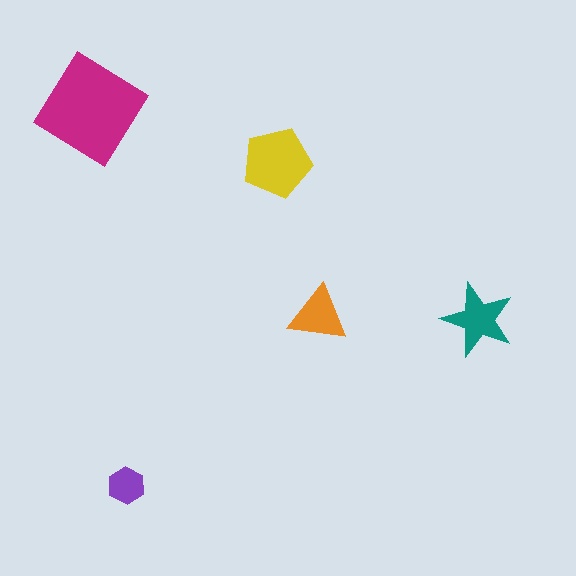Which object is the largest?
The magenta diamond.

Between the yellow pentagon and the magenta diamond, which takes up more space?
The magenta diamond.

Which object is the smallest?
The purple hexagon.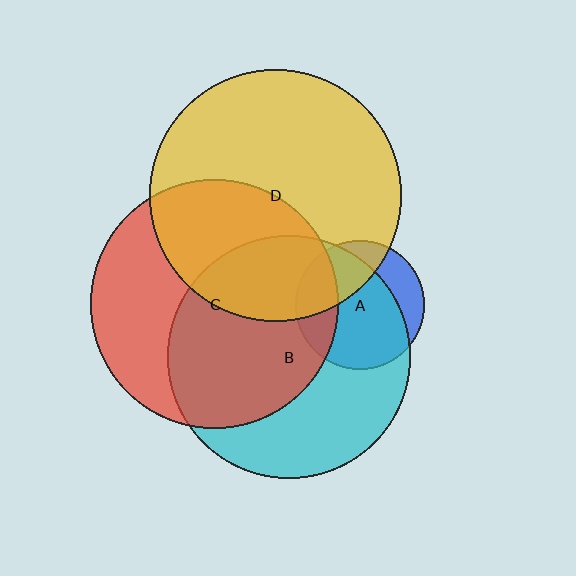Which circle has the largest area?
Circle D (yellow).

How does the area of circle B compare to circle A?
Approximately 3.5 times.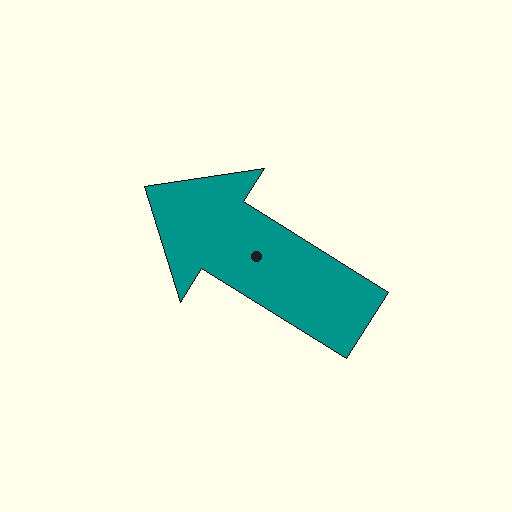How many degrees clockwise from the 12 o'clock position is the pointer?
Approximately 302 degrees.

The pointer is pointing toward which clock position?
Roughly 10 o'clock.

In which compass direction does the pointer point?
Northwest.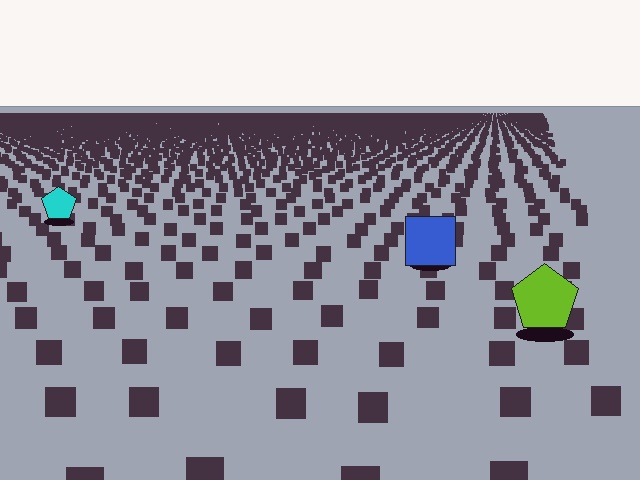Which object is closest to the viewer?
The lime pentagon is closest. The texture marks near it are larger and more spread out.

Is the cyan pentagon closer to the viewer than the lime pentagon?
No. The lime pentagon is closer — you can tell from the texture gradient: the ground texture is coarser near it.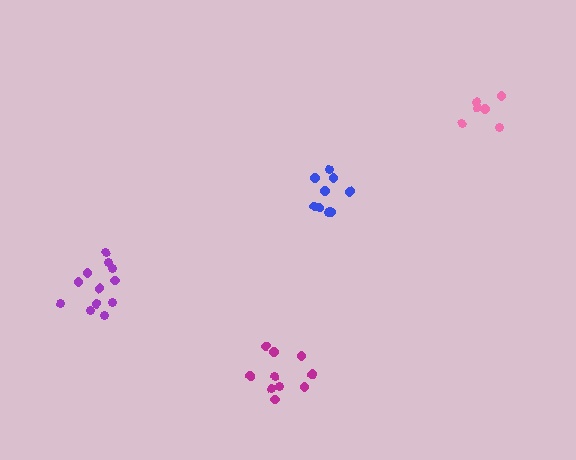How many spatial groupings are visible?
There are 4 spatial groupings.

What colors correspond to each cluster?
The clusters are colored: pink, purple, blue, magenta.